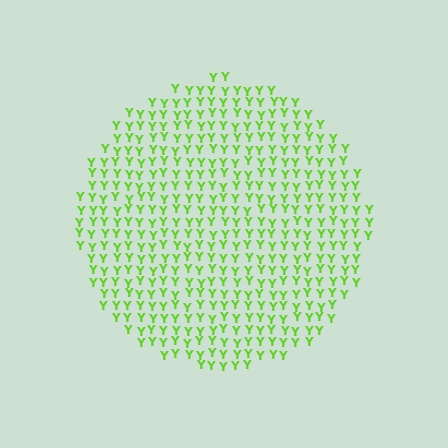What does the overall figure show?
The overall figure shows a circle.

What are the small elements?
The small elements are letter Y's.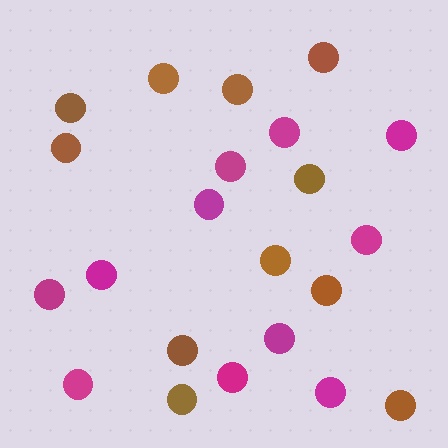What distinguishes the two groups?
There are 2 groups: one group of brown circles (11) and one group of magenta circles (11).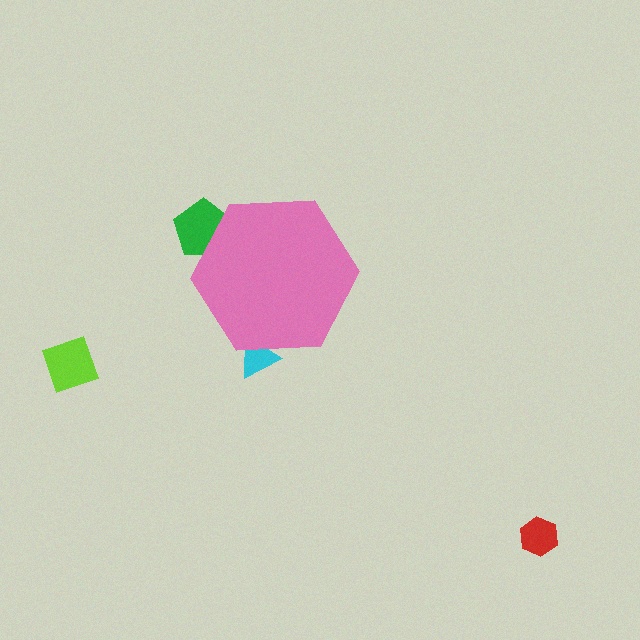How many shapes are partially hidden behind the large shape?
2 shapes are partially hidden.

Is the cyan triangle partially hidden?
Yes, the cyan triangle is partially hidden behind the pink hexagon.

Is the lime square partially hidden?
No, the lime square is fully visible.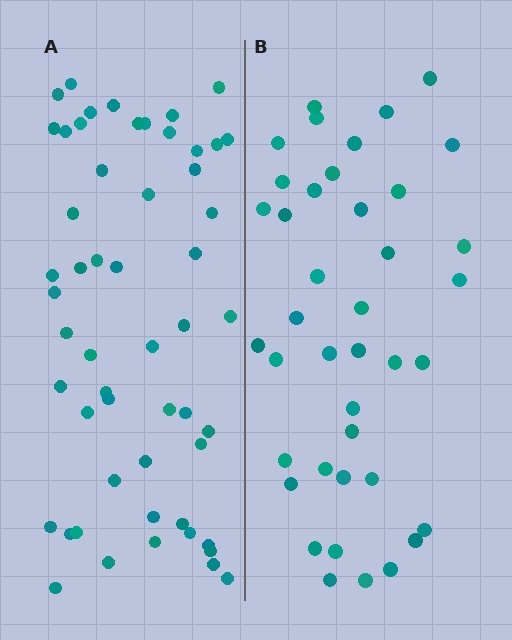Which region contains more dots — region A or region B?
Region A (the left region) has more dots.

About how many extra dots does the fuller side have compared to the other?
Region A has approximately 15 more dots than region B.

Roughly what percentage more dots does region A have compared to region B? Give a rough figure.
About 35% more.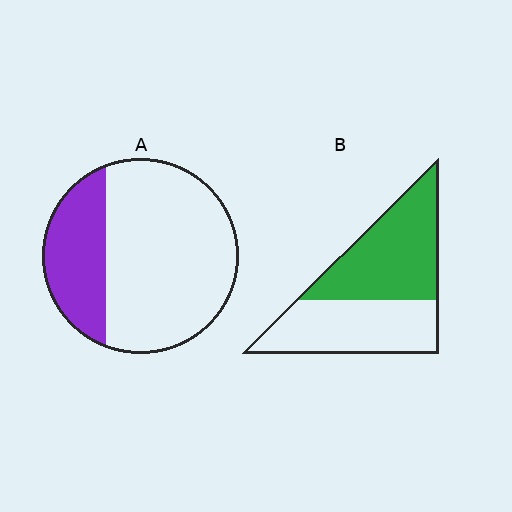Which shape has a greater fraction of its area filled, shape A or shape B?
Shape B.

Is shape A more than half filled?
No.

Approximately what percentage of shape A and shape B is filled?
A is approximately 30% and B is approximately 55%.